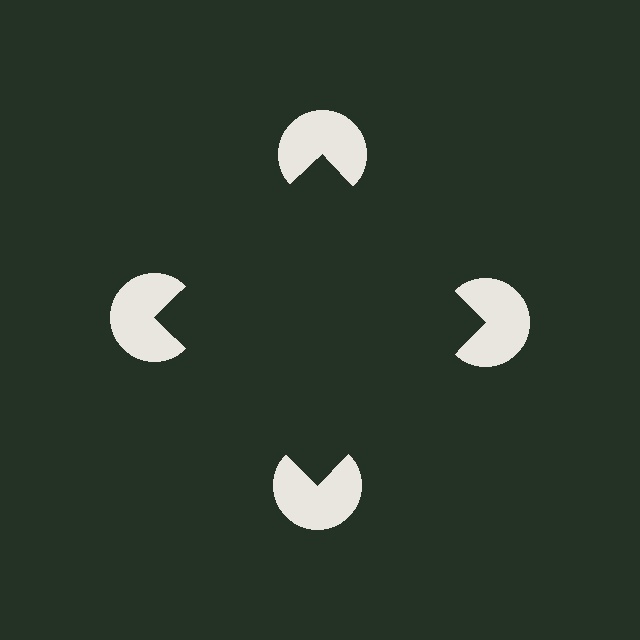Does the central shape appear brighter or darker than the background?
It typically appears slightly darker than the background, even though no actual brightness change is drawn.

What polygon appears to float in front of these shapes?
An illusory square — its edges are inferred from the aligned wedge cuts in the pac-man discs, not physically drawn.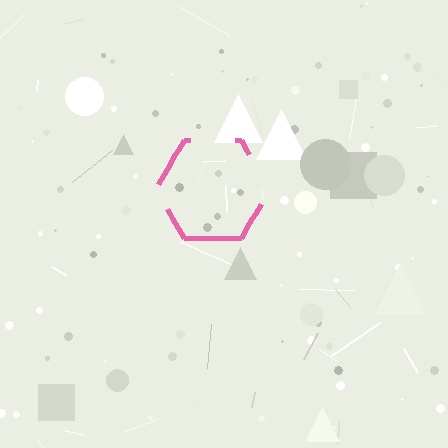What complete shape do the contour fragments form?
The contour fragments form a hexagon.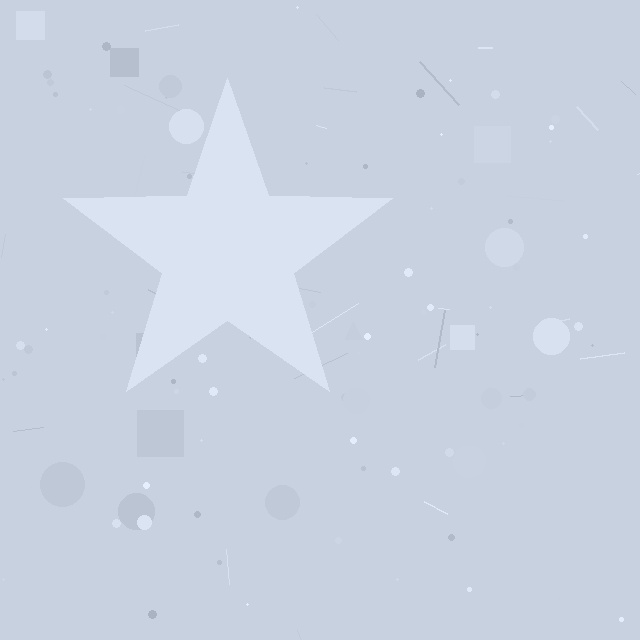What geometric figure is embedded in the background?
A star is embedded in the background.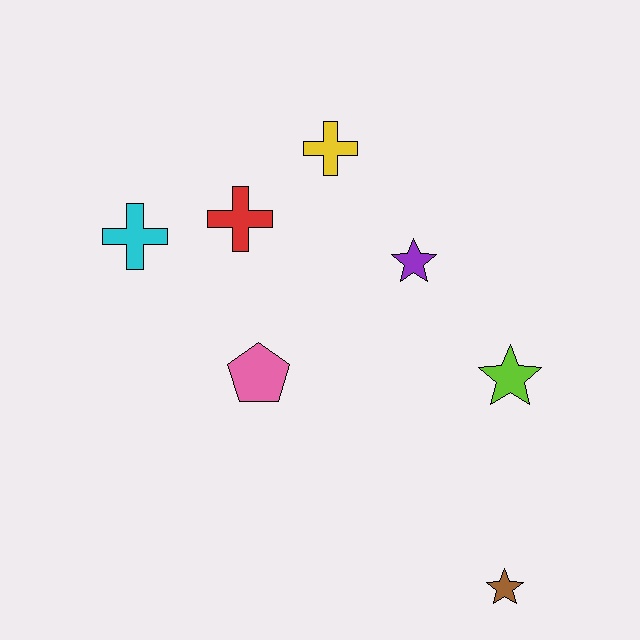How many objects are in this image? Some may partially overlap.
There are 7 objects.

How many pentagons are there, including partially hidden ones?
There is 1 pentagon.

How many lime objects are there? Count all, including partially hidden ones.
There is 1 lime object.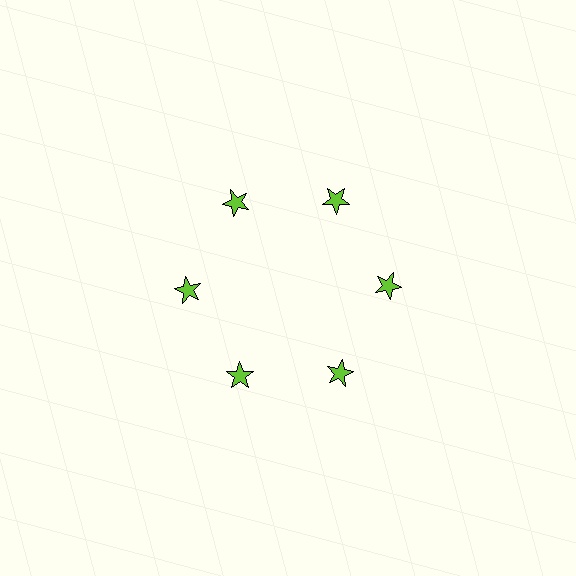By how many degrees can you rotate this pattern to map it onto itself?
The pattern maps onto itself every 60 degrees of rotation.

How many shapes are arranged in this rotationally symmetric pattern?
There are 6 shapes, arranged in 6 groups of 1.